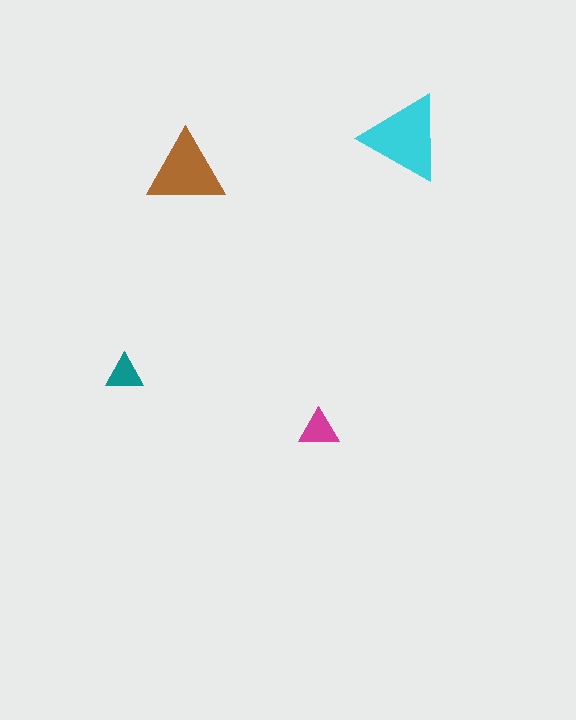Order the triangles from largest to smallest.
the cyan one, the brown one, the magenta one, the teal one.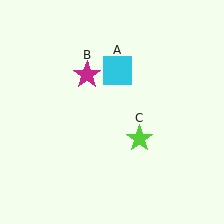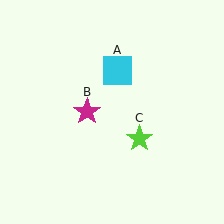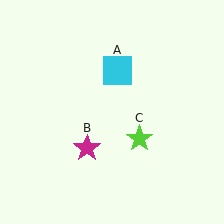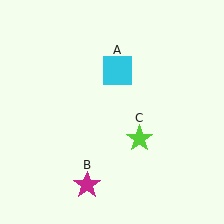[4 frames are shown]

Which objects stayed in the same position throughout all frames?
Cyan square (object A) and lime star (object C) remained stationary.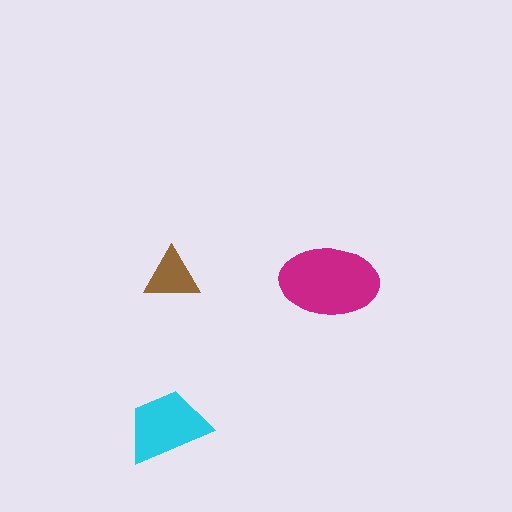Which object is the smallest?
The brown triangle.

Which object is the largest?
The magenta ellipse.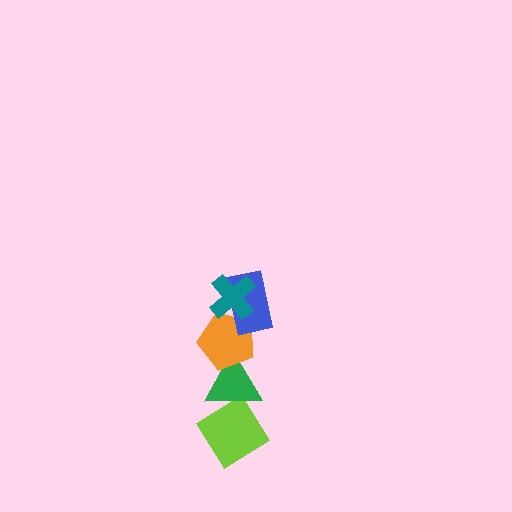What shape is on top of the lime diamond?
The green triangle is on top of the lime diamond.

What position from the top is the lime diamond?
The lime diamond is 5th from the top.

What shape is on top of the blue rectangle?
The teal cross is on top of the blue rectangle.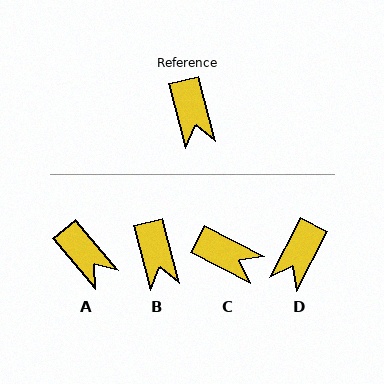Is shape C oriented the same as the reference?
No, it is off by about 48 degrees.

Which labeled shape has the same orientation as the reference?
B.